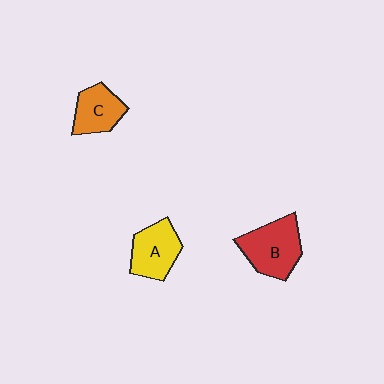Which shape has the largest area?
Shape B (red).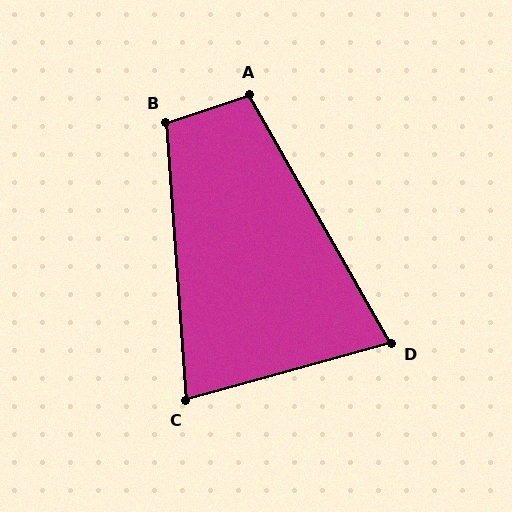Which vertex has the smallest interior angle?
D, at approximately 76 degrees.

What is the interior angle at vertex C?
Approximately 78 degrees (acute).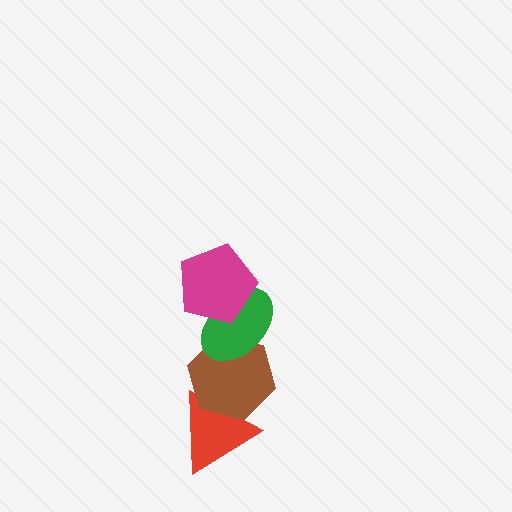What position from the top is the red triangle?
The red triangle is 4th from the top.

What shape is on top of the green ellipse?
The magenta pentagon is on top of the green ellipse.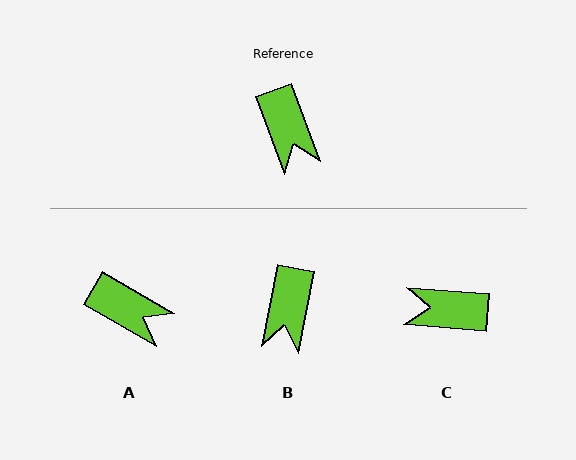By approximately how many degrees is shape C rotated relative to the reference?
Approximately 115 degrees clockwise.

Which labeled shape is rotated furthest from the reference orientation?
C, about 115 degrees away.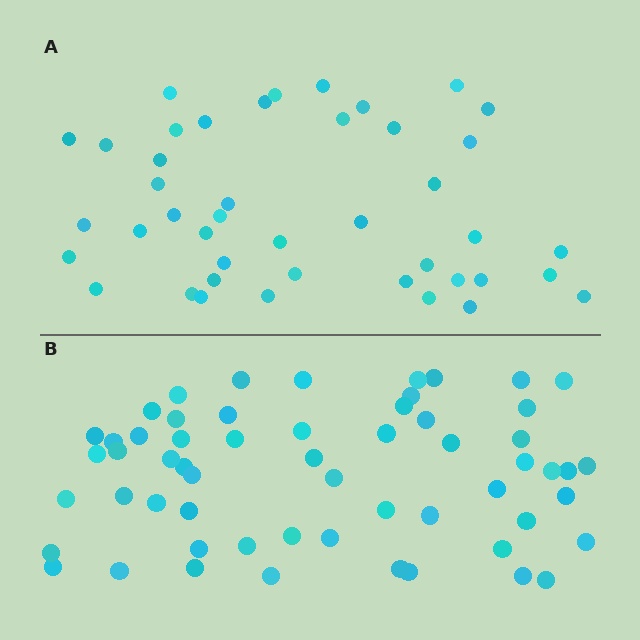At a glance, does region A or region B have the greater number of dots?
Region B (the bottom region) has more dots.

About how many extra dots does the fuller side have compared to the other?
Region B has approximately 15 more dots than region A.